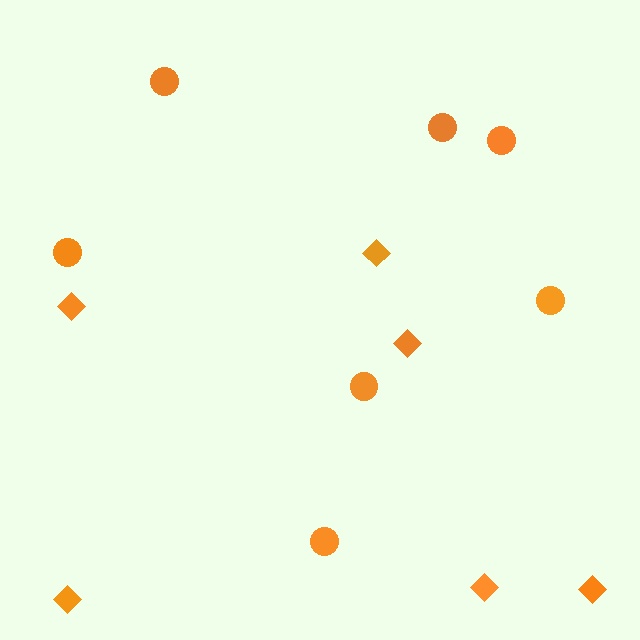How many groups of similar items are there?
There are 2 groups: one group of circles (7) and one group of diamonds (6).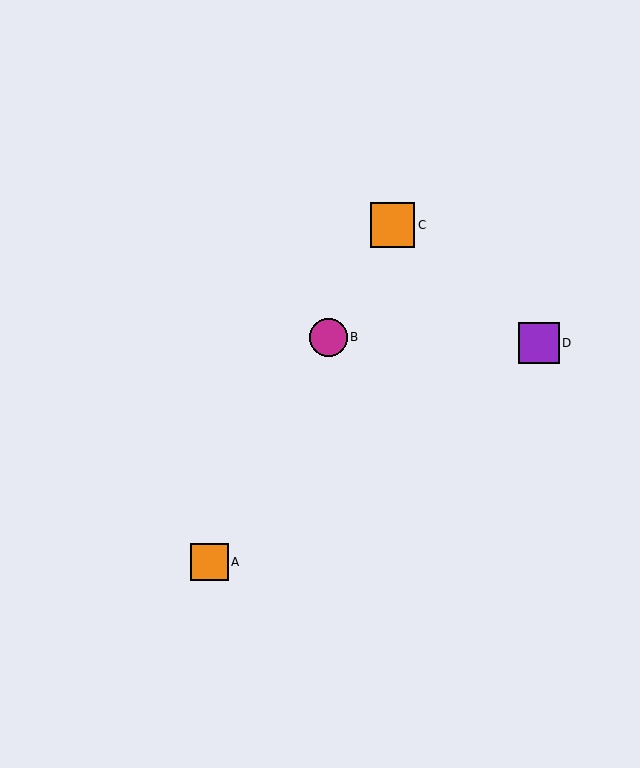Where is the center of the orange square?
The center of the orange square is at (209, 562).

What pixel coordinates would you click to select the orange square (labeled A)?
Click at (209, 562) to select the orange square A.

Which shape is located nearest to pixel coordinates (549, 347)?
The purple square (labeled D) at (539, 343) is nearest to that location.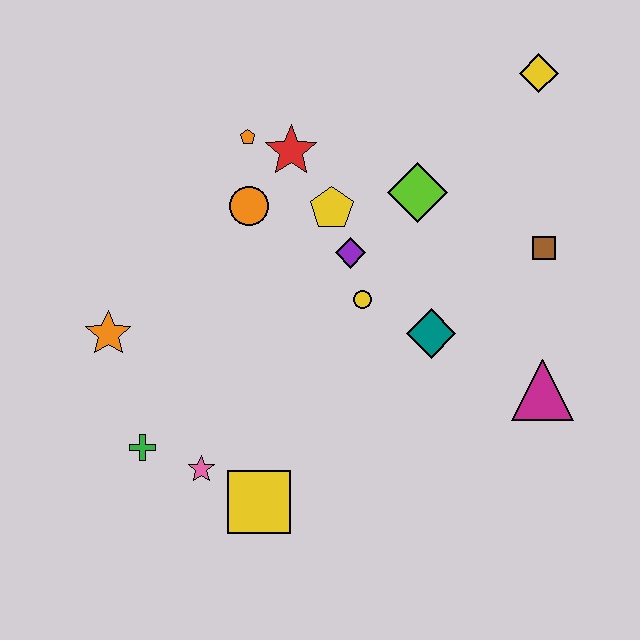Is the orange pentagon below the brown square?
No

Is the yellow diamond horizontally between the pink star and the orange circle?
No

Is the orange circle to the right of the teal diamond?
No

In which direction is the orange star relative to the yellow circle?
The orange star is to the left of the yellow circle.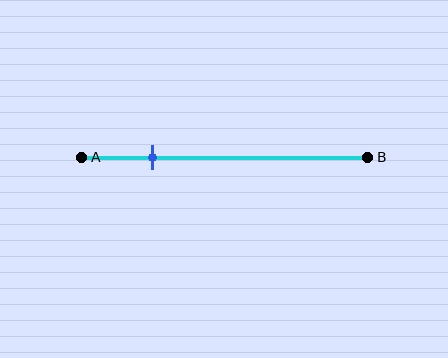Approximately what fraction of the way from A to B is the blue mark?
The blue mark is approximately 25% of the way from A to B.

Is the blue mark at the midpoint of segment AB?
No, the mark is at about 25% from A, not at the 50% midpoint.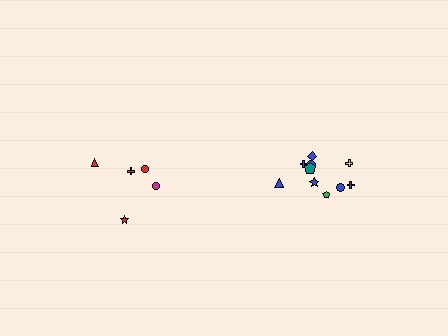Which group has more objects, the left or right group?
The right group.